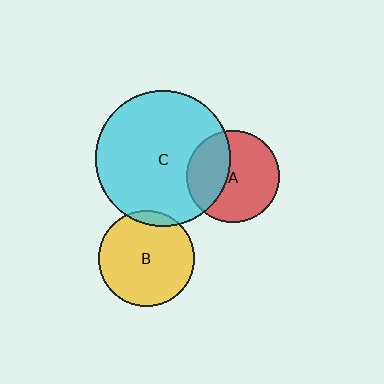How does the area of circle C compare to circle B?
Approximately 2.0 times.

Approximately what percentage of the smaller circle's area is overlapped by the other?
Approximately 35%.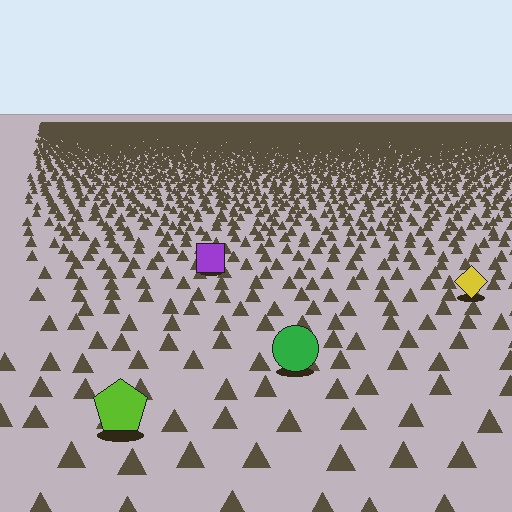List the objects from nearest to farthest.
From nearest to farthest: the lime pentagon, the green circle, the yellow diamond, the purple square.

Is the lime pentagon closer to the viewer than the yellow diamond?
Yes. The lime pentagon is closer — you can tell from the texture gradient: the ground texture is coarser near it.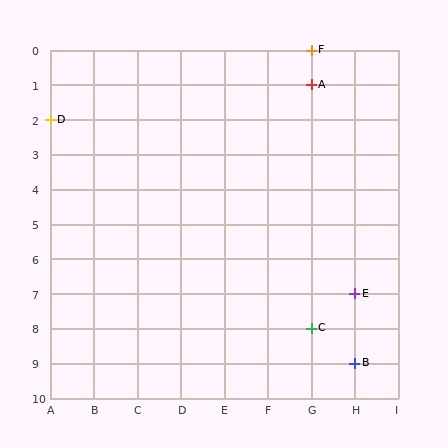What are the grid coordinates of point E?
Point E is at grid coordinates (H, 7).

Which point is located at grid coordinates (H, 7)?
Point E is at (H, 7).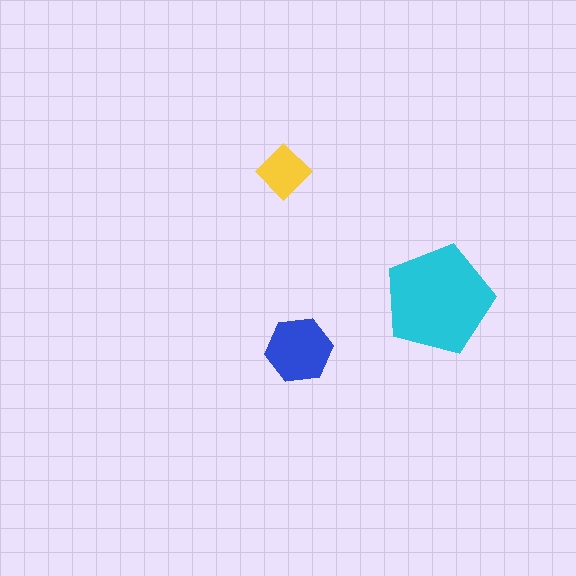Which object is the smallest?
The yellow diamond.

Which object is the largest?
The cyan pentagon.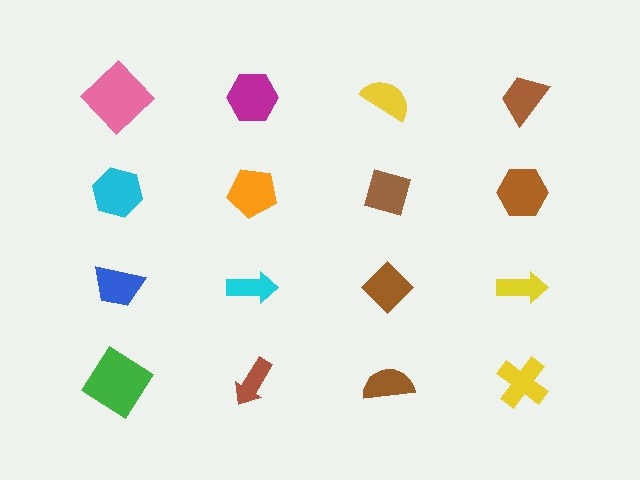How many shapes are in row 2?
4 shapes.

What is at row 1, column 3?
A yellow semicircle.